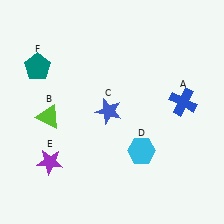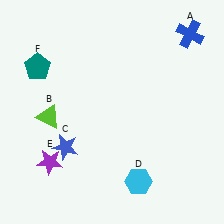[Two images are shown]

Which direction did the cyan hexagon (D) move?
The cyan hexagon (D) moved down.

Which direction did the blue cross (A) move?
The blue cross (A) moved up.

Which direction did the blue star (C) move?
The blue star (C) moved left.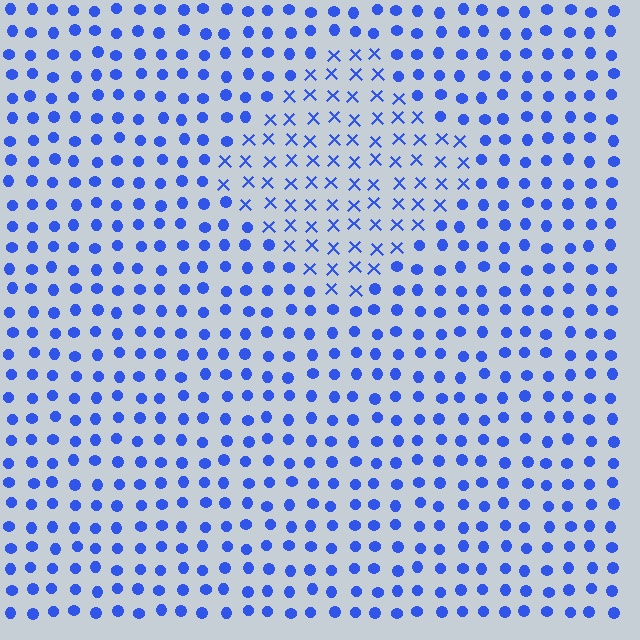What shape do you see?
I see a diamond.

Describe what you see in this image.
The image is filled with small blue elements arranged in a uniform grid. A diamond-shaped region contains X marks, while the surrounding area contains circles. The boundary is defined purely by the change in element shape.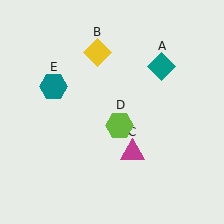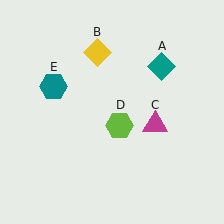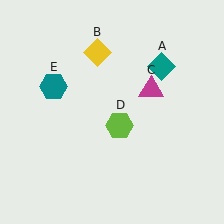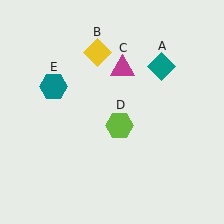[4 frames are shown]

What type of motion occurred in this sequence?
The magenta triangle (object C) rotated counterclockwise around the center of the scene.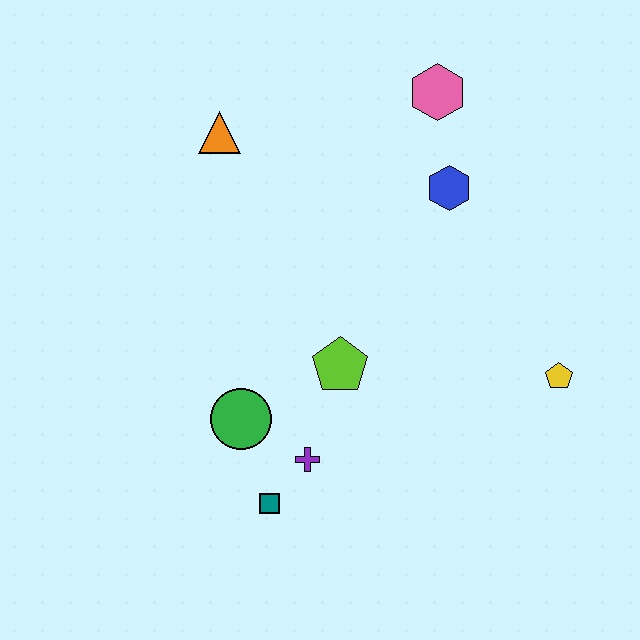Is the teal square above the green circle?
No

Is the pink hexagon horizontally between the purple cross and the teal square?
No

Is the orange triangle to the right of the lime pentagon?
No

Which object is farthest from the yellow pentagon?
The orange triangle is farthest from the yellow pentagon.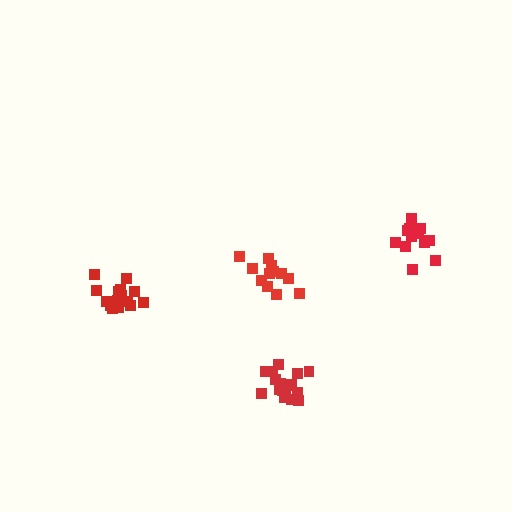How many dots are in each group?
Group 1: 12 dots, Group 2: 17 dots, Group 3: 15 dots, Group 4: 16 dots (60 total).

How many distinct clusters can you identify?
There are 4 distinct clusters.